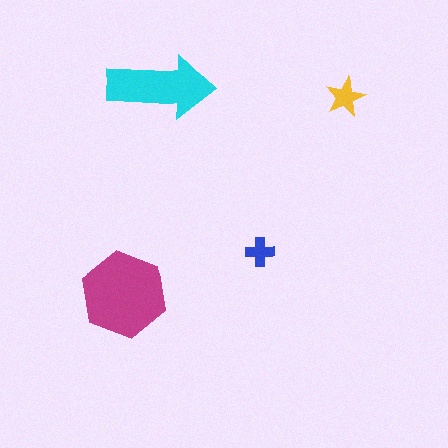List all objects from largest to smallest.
The magenta hexagon, the cyan arrow, the yellow star, the blue cross.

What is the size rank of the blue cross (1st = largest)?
4th.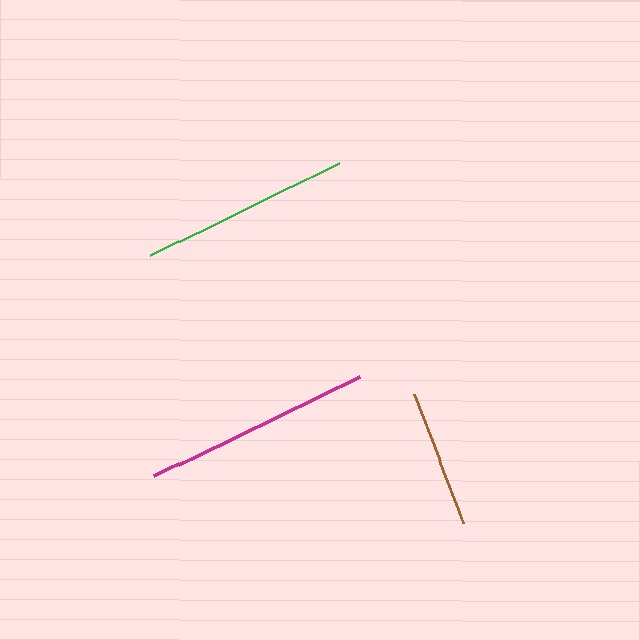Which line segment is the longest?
The magenta line is the longest at approximately 228 pixels.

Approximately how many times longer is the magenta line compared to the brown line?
The magenta line is approximately 1.7 times the length of the brown line.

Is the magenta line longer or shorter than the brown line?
The magenta line is longer than the brown line.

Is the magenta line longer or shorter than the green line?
The magenta line is longer than the green line.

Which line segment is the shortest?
The brown line is the shortest at approximately 138 pixels.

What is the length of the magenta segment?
The magenta segment is approximately 228 pixels long.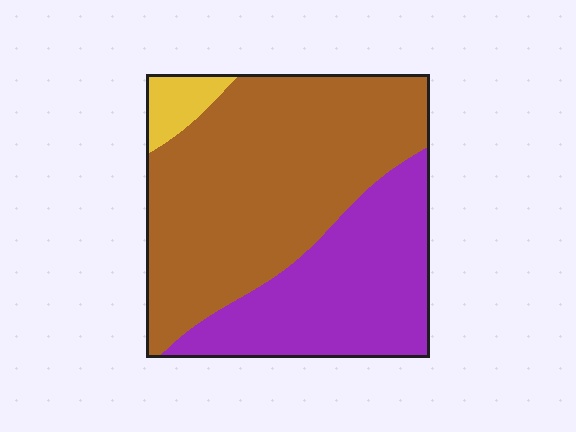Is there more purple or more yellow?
Purple.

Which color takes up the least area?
Yellow, at roughly 5%.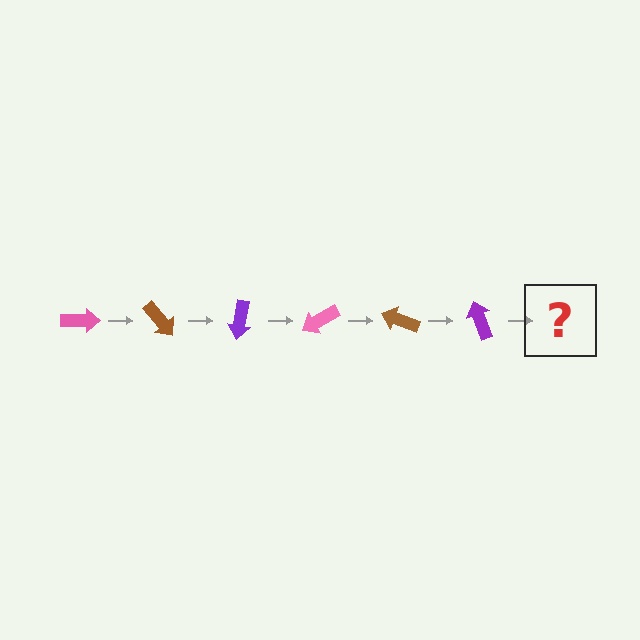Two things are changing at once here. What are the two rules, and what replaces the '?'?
The two rules are that it rotates 50 degrees each step and the color cycles through pink, brown, and purple. The '?' should be a pink arrow, rotated 300 degrees from the start.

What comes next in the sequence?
The next element should be a pink arrow, rotated 300 degrees from the start.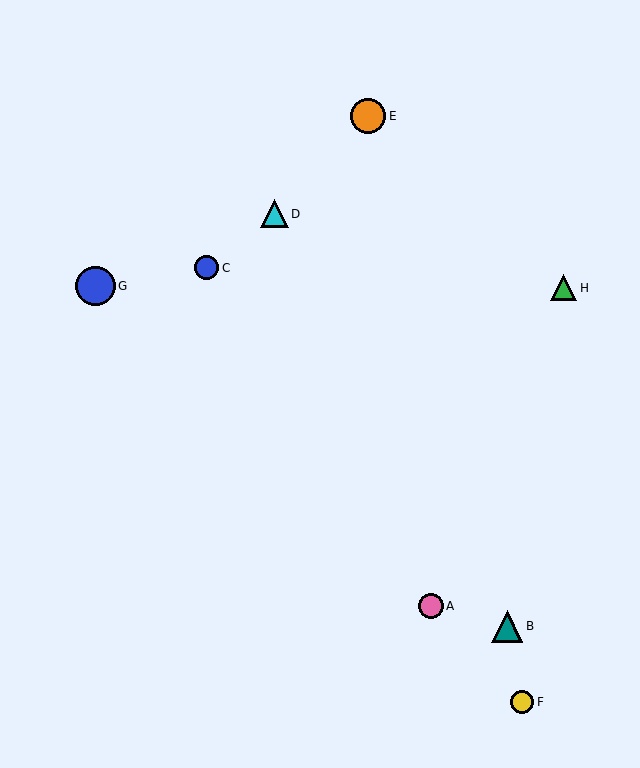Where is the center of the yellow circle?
The center of the yellow circle is at (522, 702).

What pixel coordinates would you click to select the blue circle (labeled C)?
Click at (207, 268) to select the blue circle C.